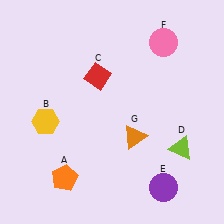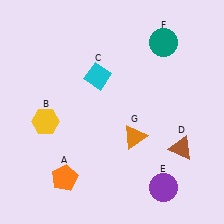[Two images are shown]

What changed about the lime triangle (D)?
In Image 1, D is lime. In Image 2, it changed to brown.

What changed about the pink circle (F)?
In Image 1, F is pink. In Image 2, it changed to teal.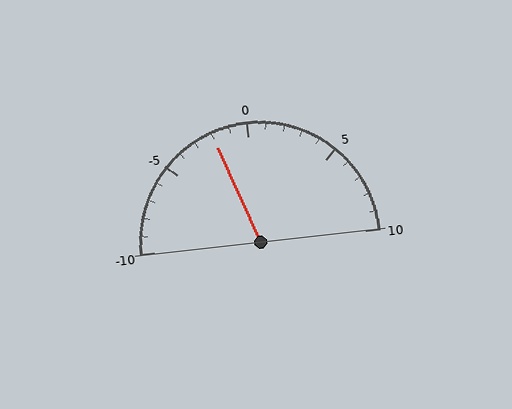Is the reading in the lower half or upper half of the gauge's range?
The reading is in the lower half of the range (-10 to 10).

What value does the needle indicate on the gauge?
The needle indicates approximately -2.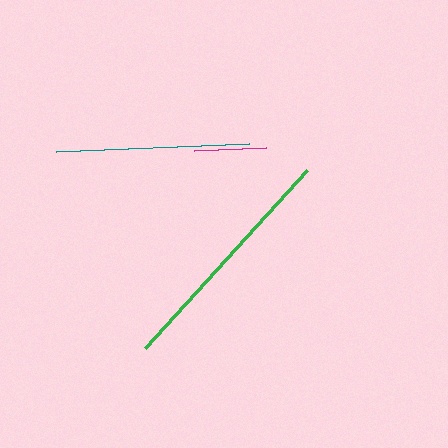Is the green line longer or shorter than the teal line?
The green line is longer than the teal line.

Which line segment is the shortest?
The magenta line is the shortest at approximately 73 pixels.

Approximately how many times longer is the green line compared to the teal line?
The green line is approximately 1.2 times the length of the teal line.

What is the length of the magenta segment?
The magenta segment is approximately 73 pixels long.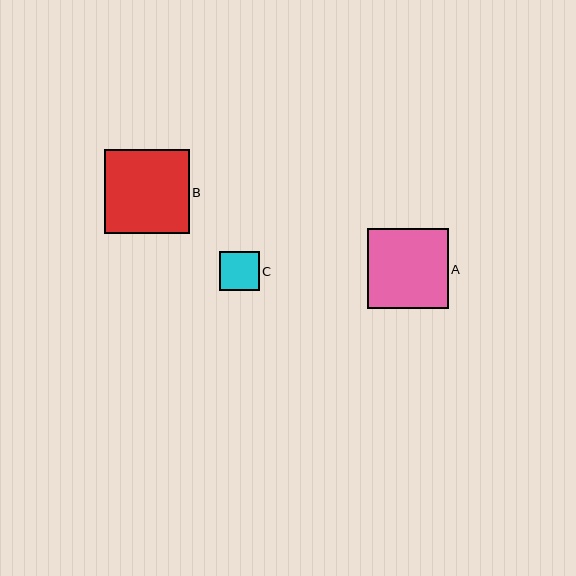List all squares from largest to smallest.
From largest to smallest: B, A, C.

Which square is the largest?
Square B is the largest with a size of approximately 85 pixels.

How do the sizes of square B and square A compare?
Square B and square A are approximately the same size.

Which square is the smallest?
Square C is the smallest with a size of approximately 39 pixels.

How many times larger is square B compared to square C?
Square B is approximately 2.1 times the size of square C.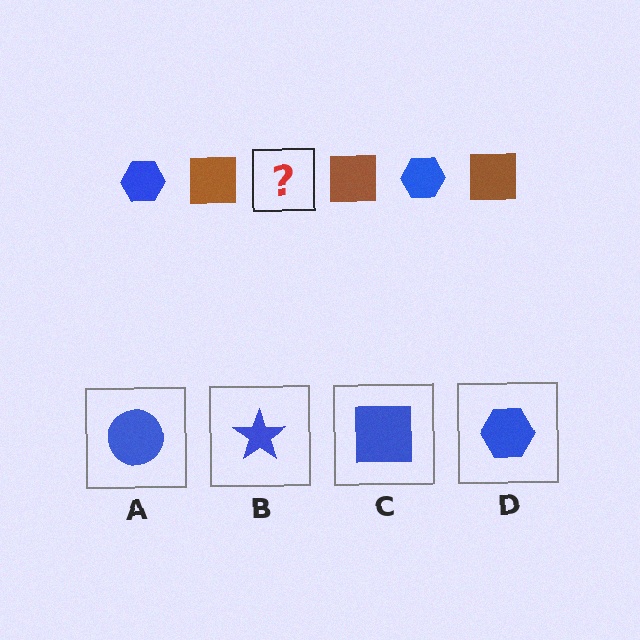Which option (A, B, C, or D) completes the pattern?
D.